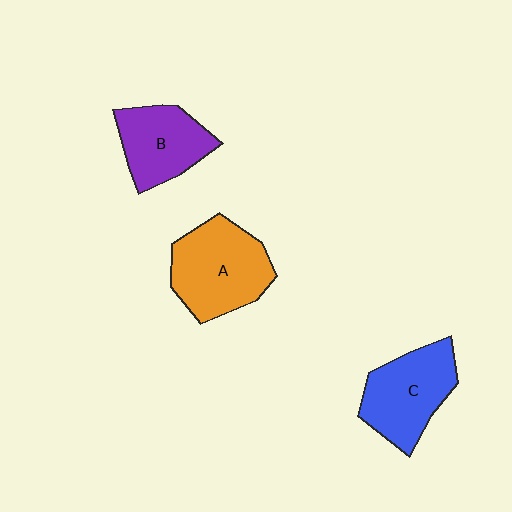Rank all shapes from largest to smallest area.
From largest to smallest: A (orange), C (blue), B (purple).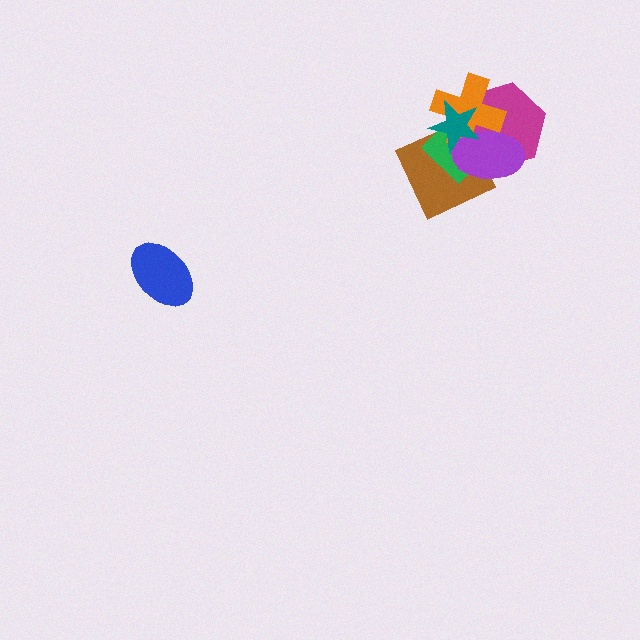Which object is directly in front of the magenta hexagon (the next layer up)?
The orange cross is directly in front of the magenta hexagon.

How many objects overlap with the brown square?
5 objects overlap with the brown square.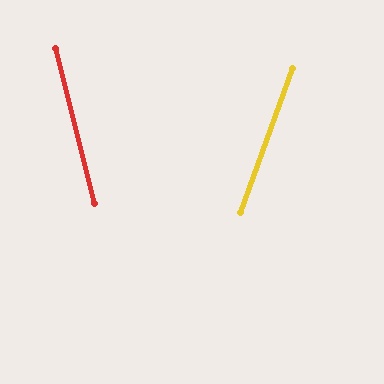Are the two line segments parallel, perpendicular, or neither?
Neither parallel nor perpendicular — they differ by about 34°.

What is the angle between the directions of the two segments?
Approximately 34 degrees.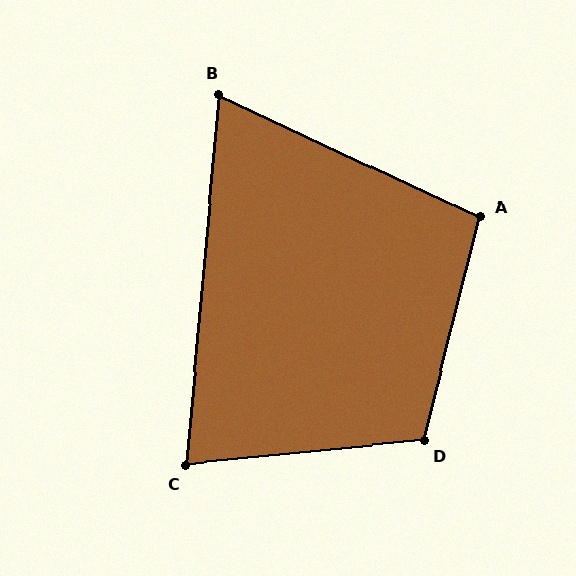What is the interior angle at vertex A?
Approximately 101 degrees (obtuse).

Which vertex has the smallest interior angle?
B, at approximately 70 degrees.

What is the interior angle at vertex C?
Approximately 79 degrees (acute).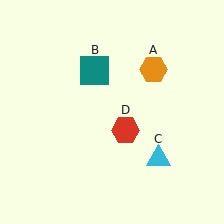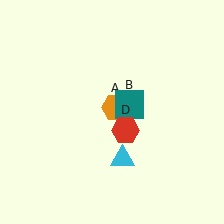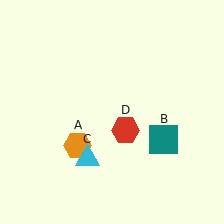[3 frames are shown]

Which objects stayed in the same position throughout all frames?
Red hexagon (object D) remained stationary.